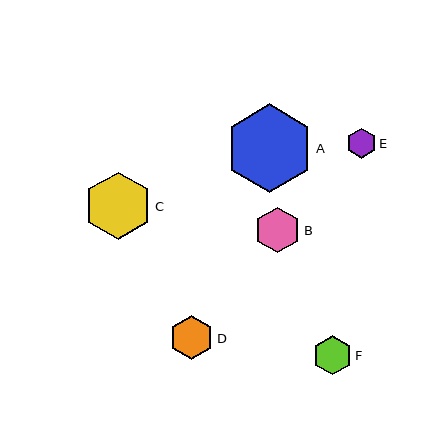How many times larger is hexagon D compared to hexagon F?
Hexagon D is approximately 1.1 times the size of hexagon F.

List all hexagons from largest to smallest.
From largest to smallest: A, C, B, D, F, E.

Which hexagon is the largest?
Hexagon A is the largest with a size of approximately 88 pixels.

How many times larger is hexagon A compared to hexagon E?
Hexagon A is approximately 2.9 times the size of hexagon E.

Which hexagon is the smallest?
Hexagon E is the smallest with a size of approximately 30 pixels.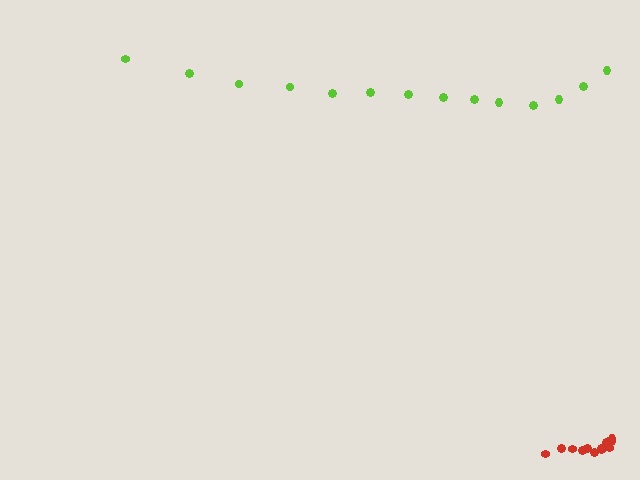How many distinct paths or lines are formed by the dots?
There are 2 distinct paths.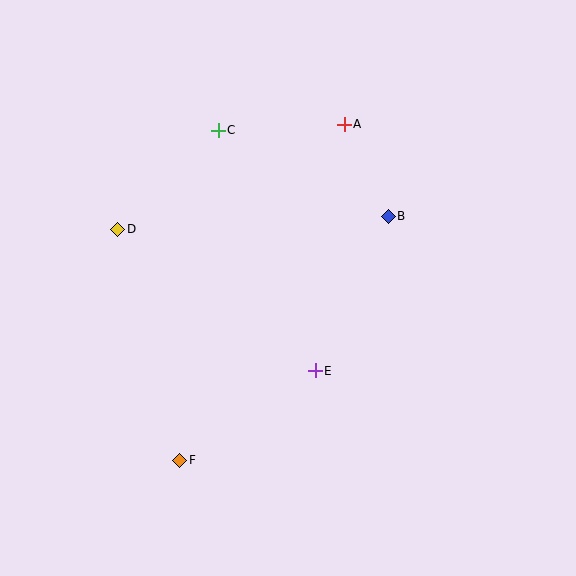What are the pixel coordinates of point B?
Point B is at (388, 216).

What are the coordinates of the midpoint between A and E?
The midpoint between A and E is at (330, 248).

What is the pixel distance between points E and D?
The distance between E and D is 243 pixels.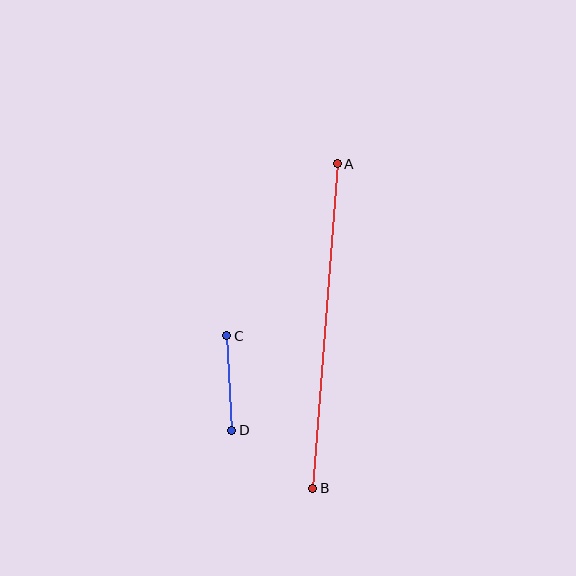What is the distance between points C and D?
The distance is approximately 95 pixels.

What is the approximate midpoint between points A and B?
The midpoint is at approximately (325, 326) pixels.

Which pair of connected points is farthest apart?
Points A and B are farthest apart.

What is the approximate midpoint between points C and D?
The midpoint is at approximately (229, 383) pixels.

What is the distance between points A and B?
The distance is approximately 325 pixels.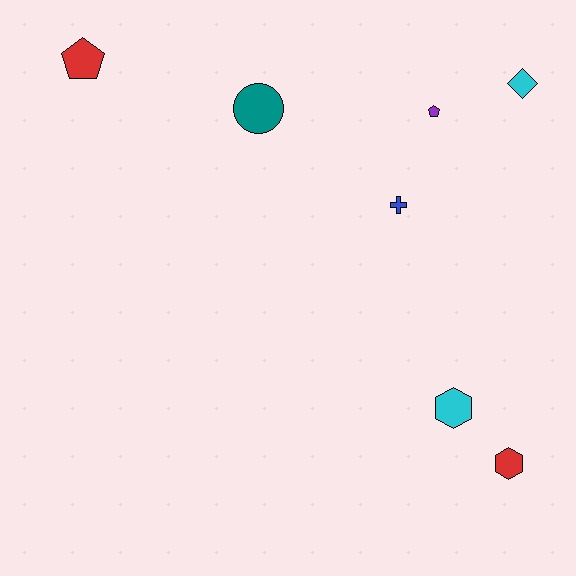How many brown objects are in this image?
There are no brown objects.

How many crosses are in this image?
There is 1 cross.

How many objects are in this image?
There are 7 objects.